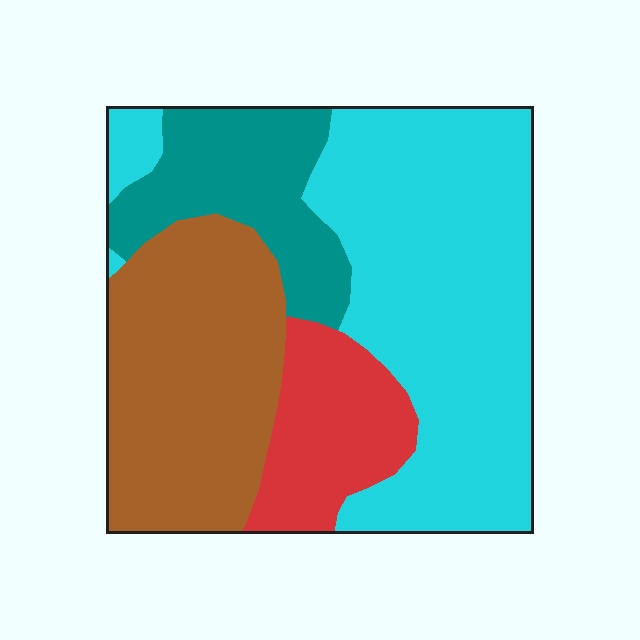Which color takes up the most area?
Cyan, at roughly 45%.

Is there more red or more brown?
Brown.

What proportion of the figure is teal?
Teal covers 16% of the figure.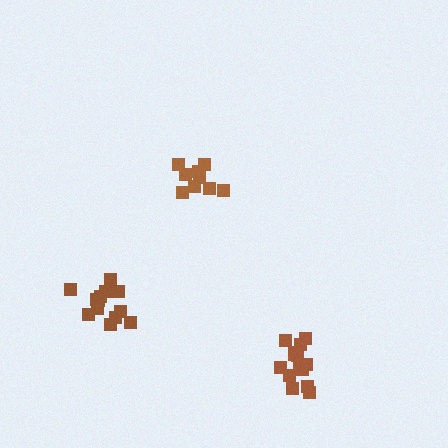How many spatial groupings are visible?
There are 3 spatial groupings.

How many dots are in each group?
Group 1: 9 dots, Group 2: 14 dots, Group 3: 13 dots (36 total).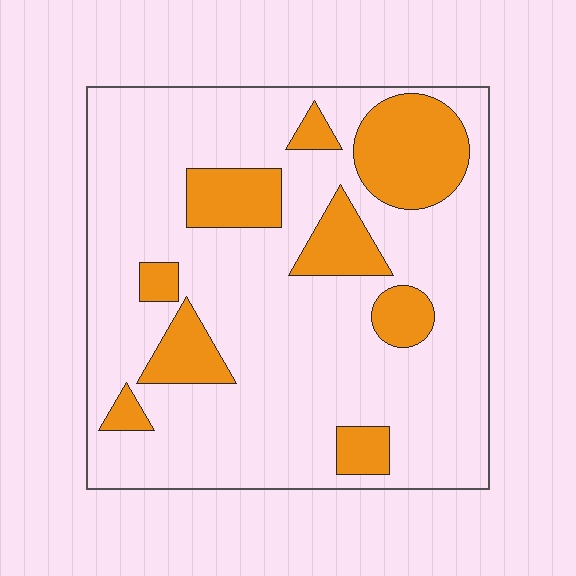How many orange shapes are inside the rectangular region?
9.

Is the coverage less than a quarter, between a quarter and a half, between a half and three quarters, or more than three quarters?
Less than a quarter.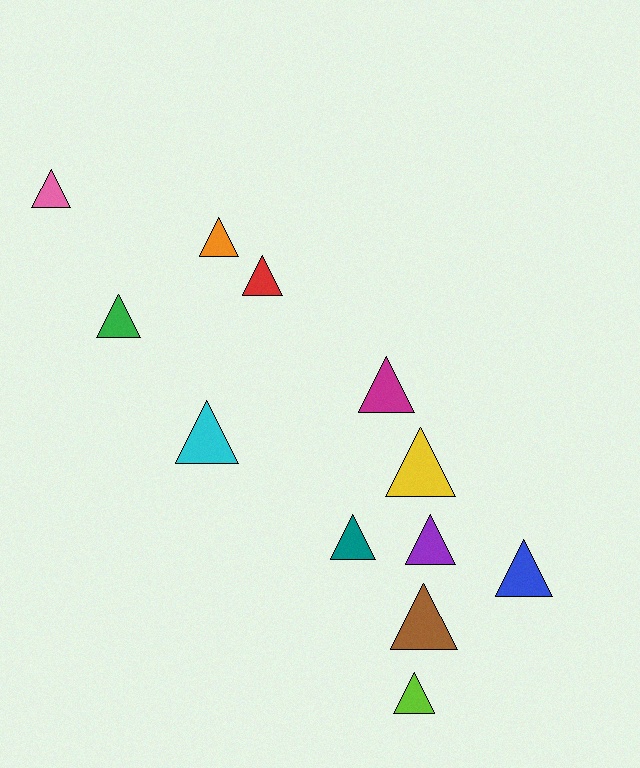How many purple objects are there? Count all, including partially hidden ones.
There is 1 purple object.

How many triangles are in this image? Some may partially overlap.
There are 12 triangles.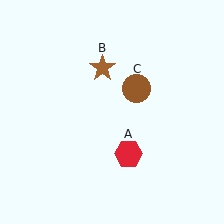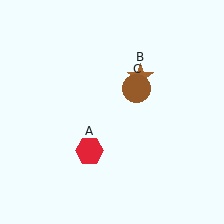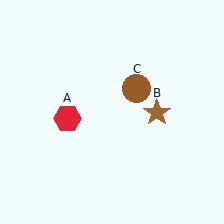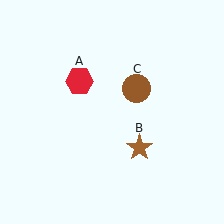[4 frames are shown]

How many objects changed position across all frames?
2 objects changed position: red hexagon (object A), brown star (object B).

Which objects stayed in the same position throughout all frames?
Brown circle (object C) remained stationary.